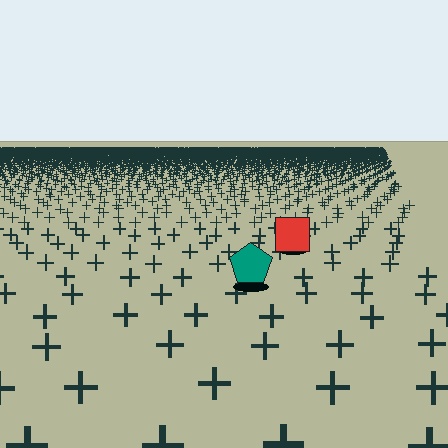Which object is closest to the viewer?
The teal pentagon is closest. The texture marks near it are larger and more spread out.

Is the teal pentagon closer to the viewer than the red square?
Yes. The teal pentagon is closer — you can tell from the texture gradient: the ground texture is coarser near it.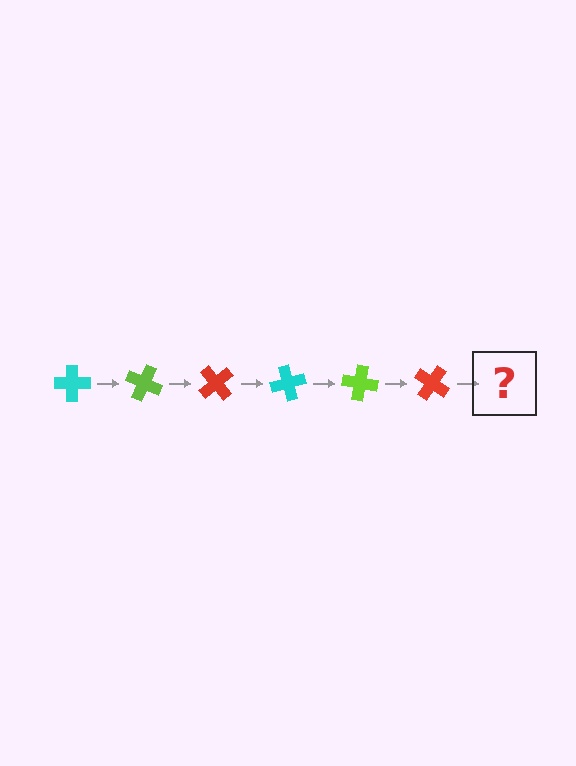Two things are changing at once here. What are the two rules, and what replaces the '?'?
The two rules are that it rotates 25 degrees each step and the color cycles through cyan, lime, and red. The '?' should be a cyan cross, rotated 150 degrees from the start.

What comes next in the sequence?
The next element should be a cyan cross, rotated 150 degrees from the start.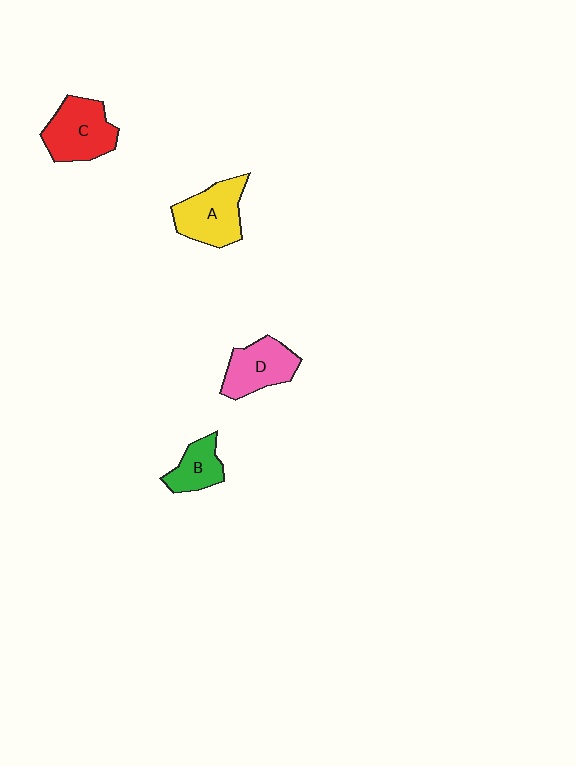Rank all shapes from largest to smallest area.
From largest to smallest: C (red), A (yellow), D (pink), B (green).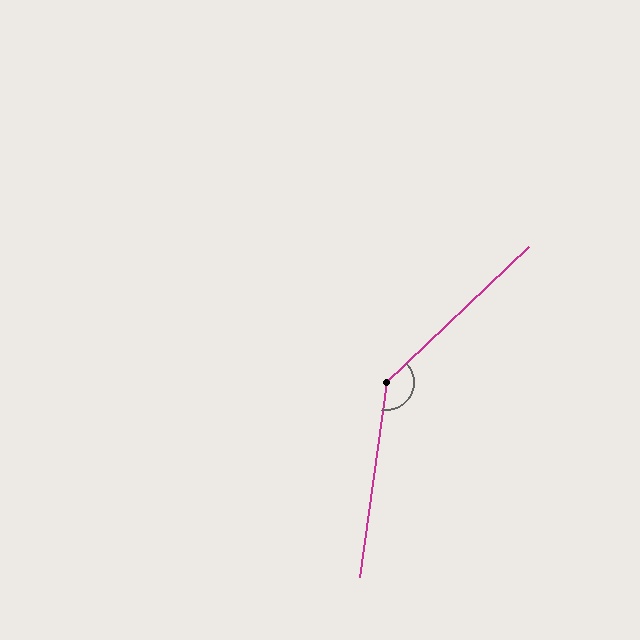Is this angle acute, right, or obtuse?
It is obtuse.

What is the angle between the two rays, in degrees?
Approximately 141 degrees.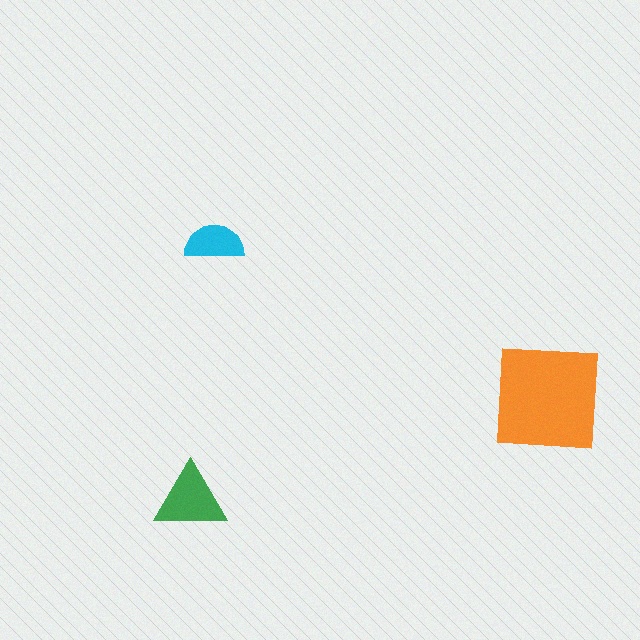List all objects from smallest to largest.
The cyan semicircle, the green triangle, the orange square.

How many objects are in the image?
There are 3 objects in the image.